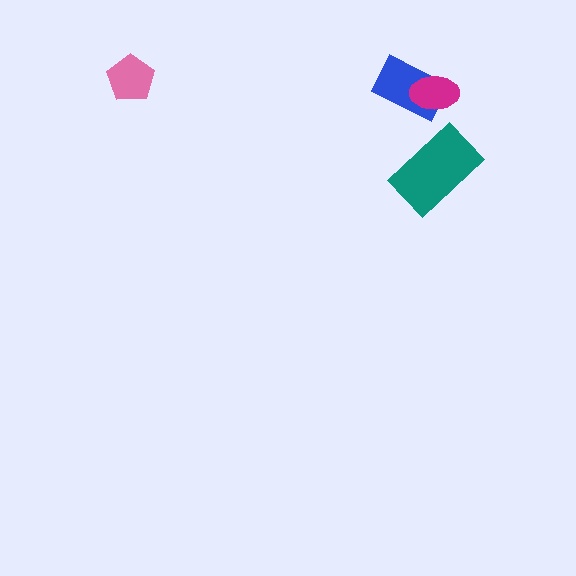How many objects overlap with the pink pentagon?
0 objects overlap with the pink pentagon.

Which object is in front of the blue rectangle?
The magenta ellipse is in front of the blue rectangle.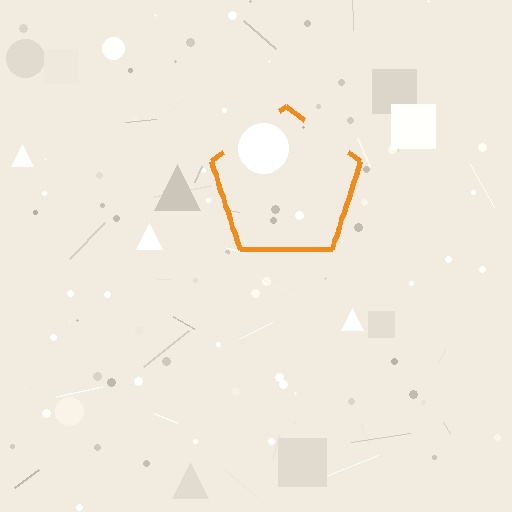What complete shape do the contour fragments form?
The contour fragments form a pentagon.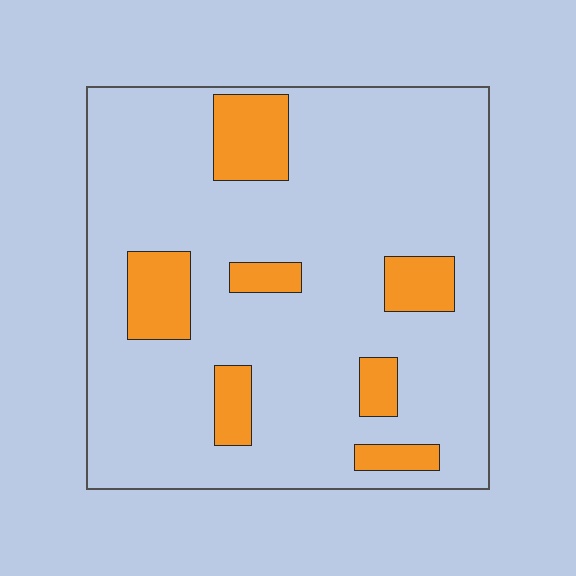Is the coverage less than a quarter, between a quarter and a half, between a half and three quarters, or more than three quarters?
Less than a quarter.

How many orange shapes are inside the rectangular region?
7.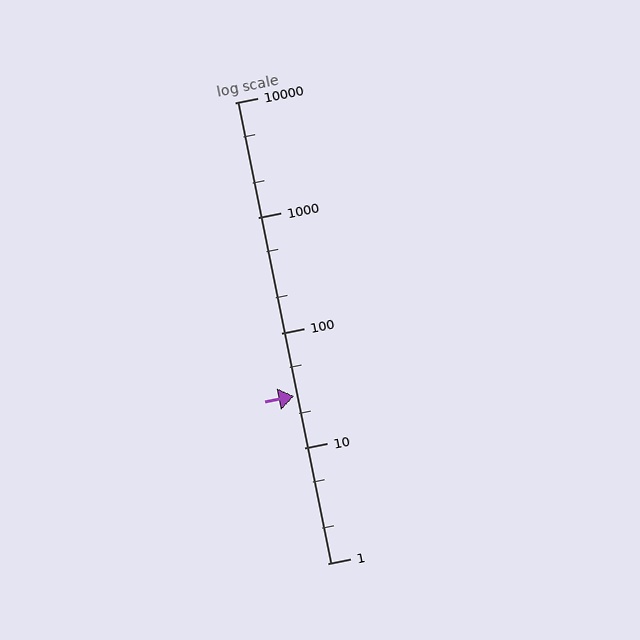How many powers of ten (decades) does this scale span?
The scale spans 4 decades, from 1 to 10000.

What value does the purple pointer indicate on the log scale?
The pointer indicates approximately 28.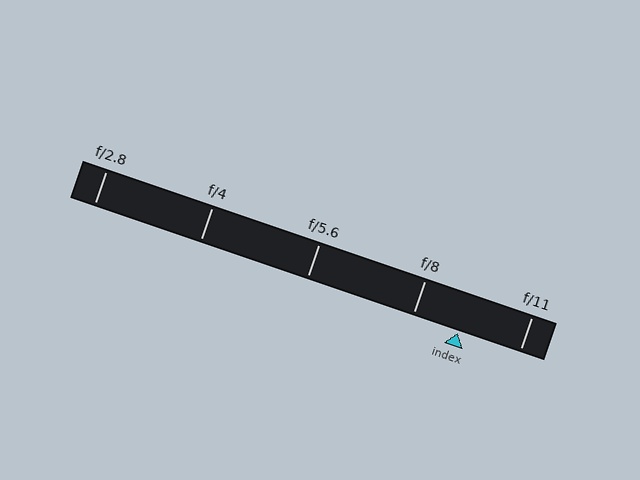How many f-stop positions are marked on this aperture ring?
There are 5 f-stop positions marked.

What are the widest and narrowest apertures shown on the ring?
The widest aperture shown is f/2.8 and the narrowest is f/11.